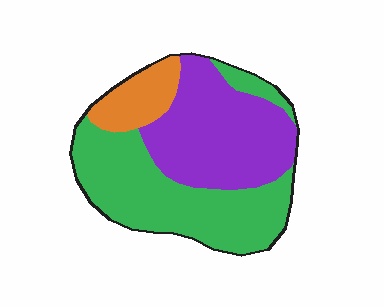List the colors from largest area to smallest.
From largest to smallest: green, purple, orange.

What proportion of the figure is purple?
Purple takes up between a quarter and a half of the figure.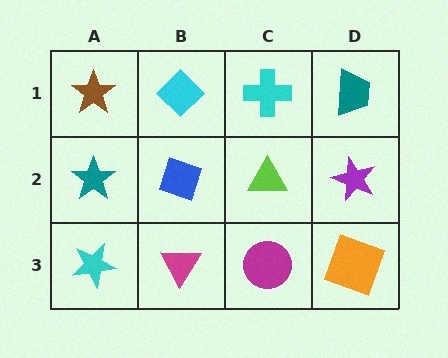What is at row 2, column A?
A teal star.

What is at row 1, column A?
A brown star.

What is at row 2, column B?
A blue diamond.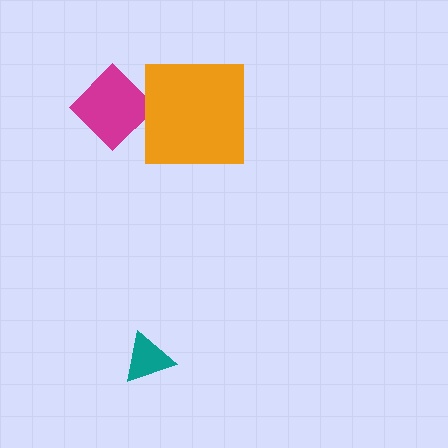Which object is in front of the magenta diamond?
The orange square is in front of the magenta diamond.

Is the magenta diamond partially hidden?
Yes, it is partially covered by another shape.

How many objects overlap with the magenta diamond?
1 object overlaps with the magenta diamond.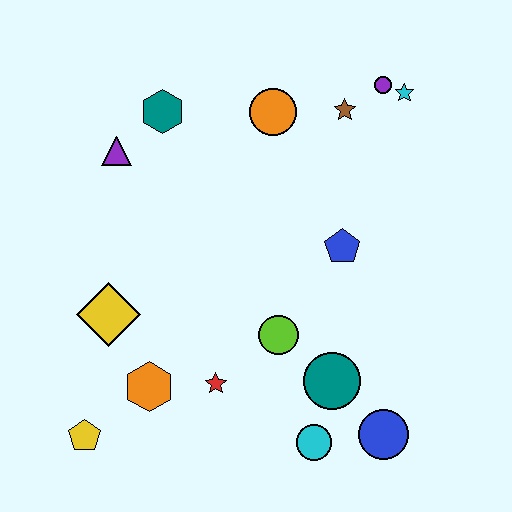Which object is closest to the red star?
The orange hexagon is closest to the red star.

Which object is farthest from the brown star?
The yellow pentagon is farthest from the brown star.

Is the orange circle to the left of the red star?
No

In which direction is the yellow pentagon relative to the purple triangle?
The yellow pentagon is below the purple triangle.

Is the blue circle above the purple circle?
No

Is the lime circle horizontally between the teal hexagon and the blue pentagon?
Yes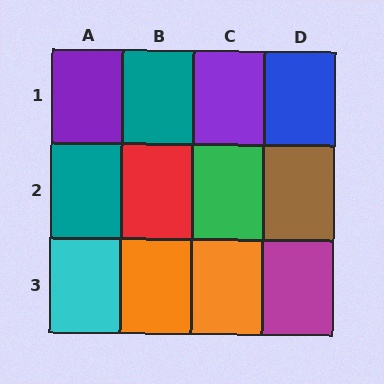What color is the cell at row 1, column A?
Purple.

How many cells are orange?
2 cells are orange.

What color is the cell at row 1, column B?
Teal.